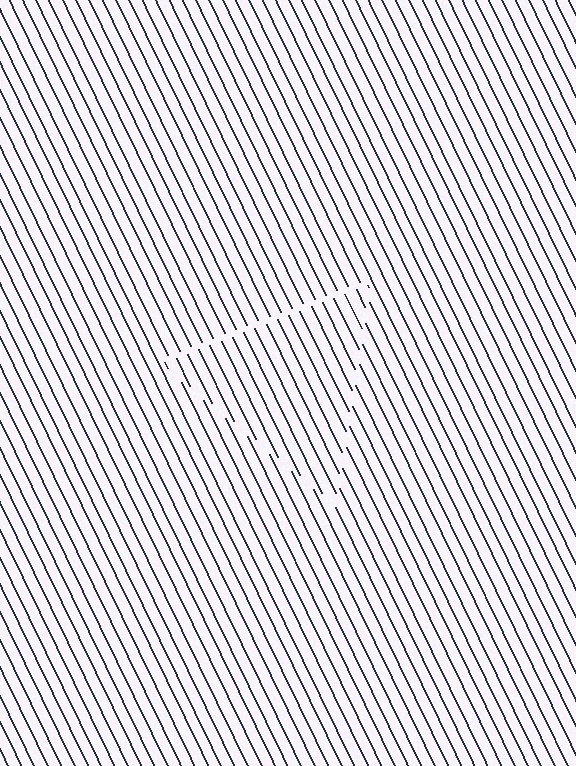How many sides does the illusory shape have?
3 sides — the line-ends trace a triangle.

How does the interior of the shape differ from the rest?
The interior of the shape contains the same grating, shifted by half a period — the contour is defined by the phase discontinuity where line-ends from the inner and outer gratings abut.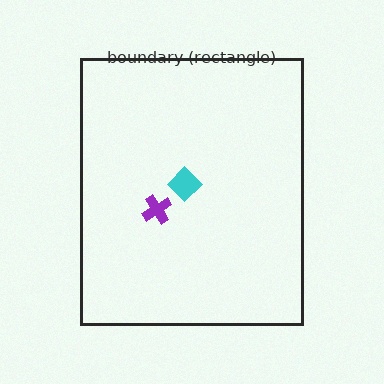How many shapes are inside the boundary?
2 inside, 0 outside.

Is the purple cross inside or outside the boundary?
Inside.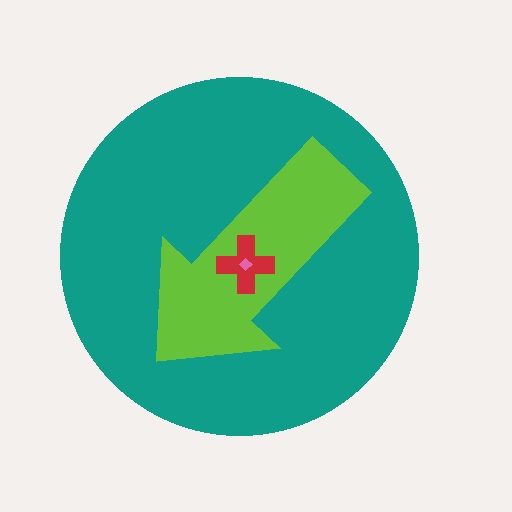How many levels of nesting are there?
4.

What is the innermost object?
The pink diamond.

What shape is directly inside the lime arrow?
The red cross.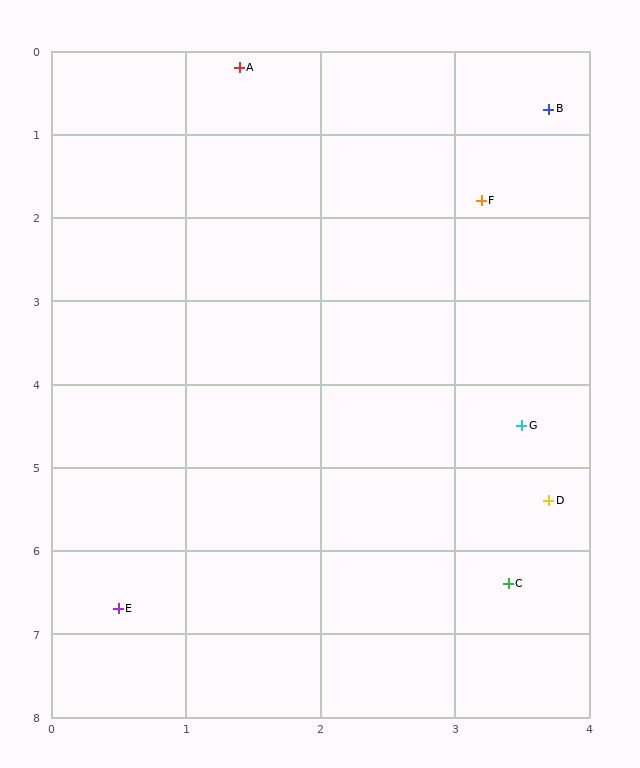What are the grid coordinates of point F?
Point F is at approximately (3.2, 1.8).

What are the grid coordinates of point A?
Point A is at approximately (1.4, 0.2).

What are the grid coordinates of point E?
Point E is at approximately (0.5, 6.7).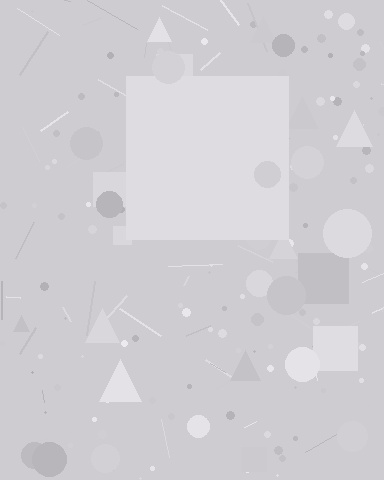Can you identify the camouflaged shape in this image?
The camouflaged shape is a square.